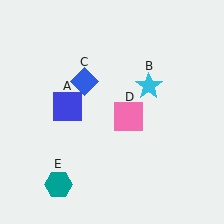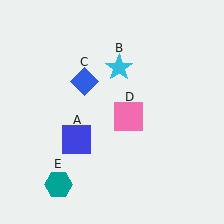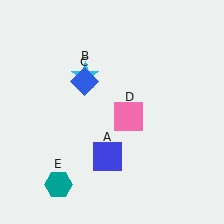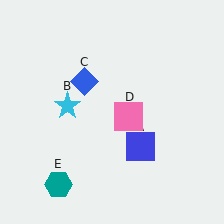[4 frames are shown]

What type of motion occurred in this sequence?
The blue square (object A), cyan star (object B) rotated counterclockwise around the center of the scene.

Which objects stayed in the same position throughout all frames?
Blue diamond (object C) and pink square (object D) and teal hexagon (object E) remained stationary.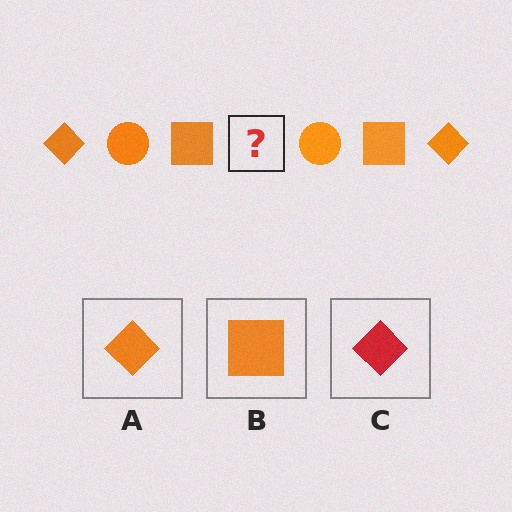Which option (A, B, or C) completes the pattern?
A.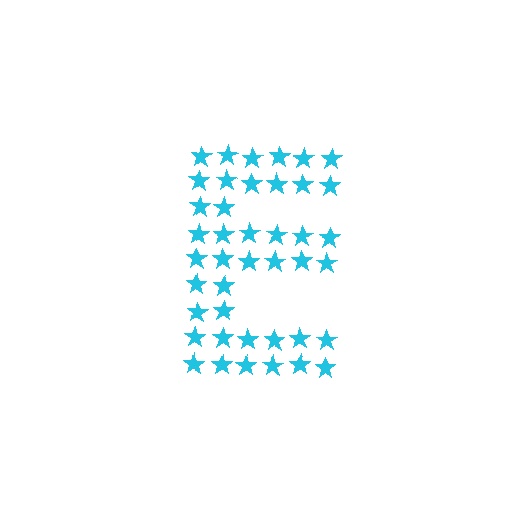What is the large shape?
The large shape is the letter E.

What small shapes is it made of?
It is made of small stars.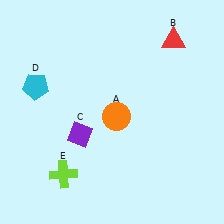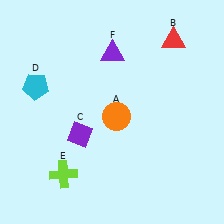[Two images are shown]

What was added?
A purple triangle (F) was added in Image 2.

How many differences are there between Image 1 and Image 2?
There is 1 difference between the two images.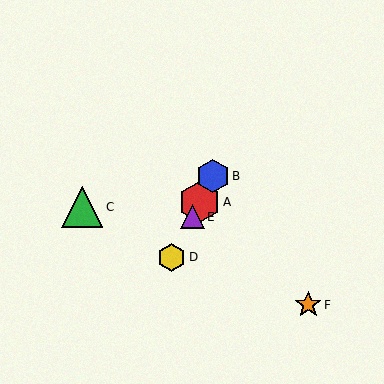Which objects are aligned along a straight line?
Objects A, B, D, E are aligned along a straight line.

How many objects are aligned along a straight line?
4 objects (A, B, D, E) are aligned along a straight line.